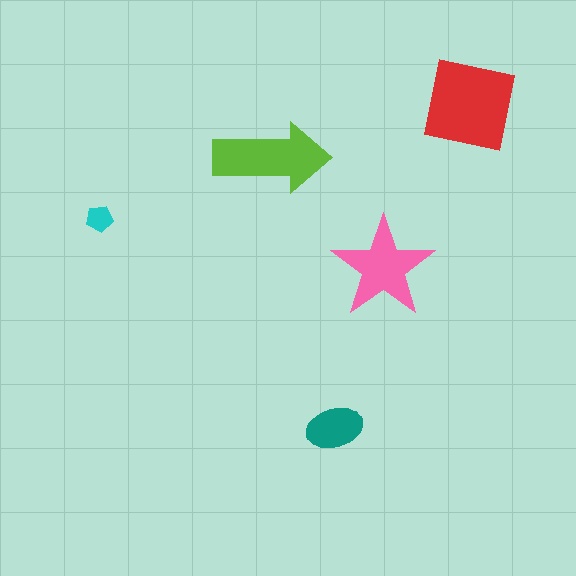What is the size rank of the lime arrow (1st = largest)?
2nd.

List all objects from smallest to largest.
The cyan pentagon, the teal ellipse, the pink star, the lime arrow, the red square.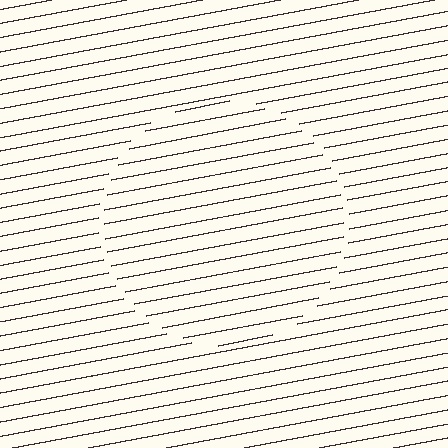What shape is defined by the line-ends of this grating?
An illusory circle. The interior of the shape contains the same grating, shifted by half a period — the contour is defined by the phase discontinuity where line-ends from the inner and outer gratings abut.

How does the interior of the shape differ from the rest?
The interior of the shape contains the same grating, shifted by half a period — the contour is defined by the phase discontinuity where line-ends from the inner and outer gratings abut.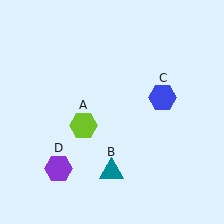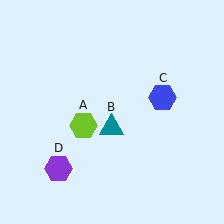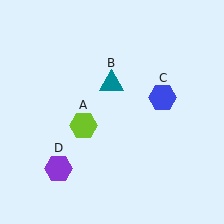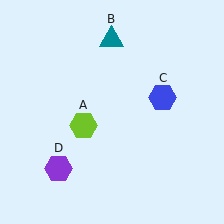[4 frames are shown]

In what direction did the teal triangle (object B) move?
The teal triangle (object B) moved up.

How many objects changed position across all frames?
1 object changed position: teal triangle (object B).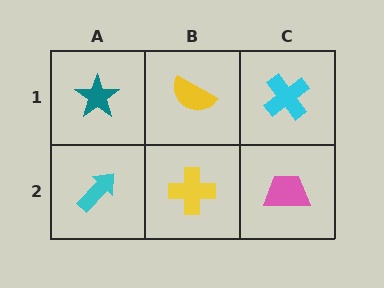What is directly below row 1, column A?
A cyan arrow.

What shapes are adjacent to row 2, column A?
A teal star (row 1, column A), a yellow cross (row 2, column B).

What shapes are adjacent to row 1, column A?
A cyan arrow (row 2, column A), a yellow semicircle (row 1, column B).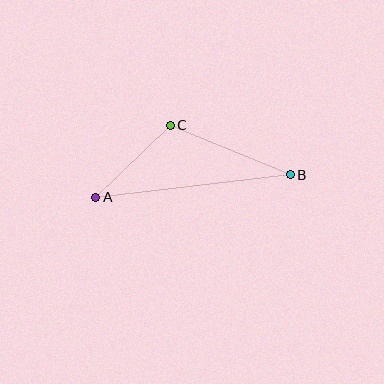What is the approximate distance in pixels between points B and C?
The distance between B and C is approximately 130 pixels.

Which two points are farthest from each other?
Points A and B are farthest from each other.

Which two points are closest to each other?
Points A and C are closest to each other.